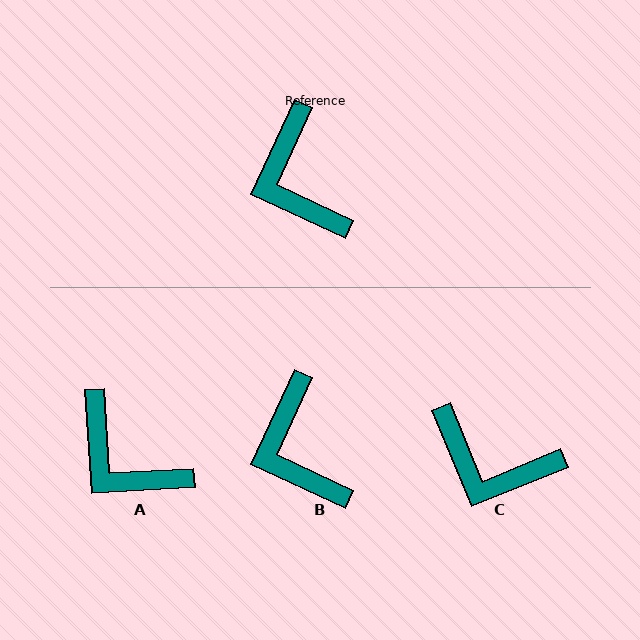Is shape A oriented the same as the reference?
No, it is off by about 28 degrees.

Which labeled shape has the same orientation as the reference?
B.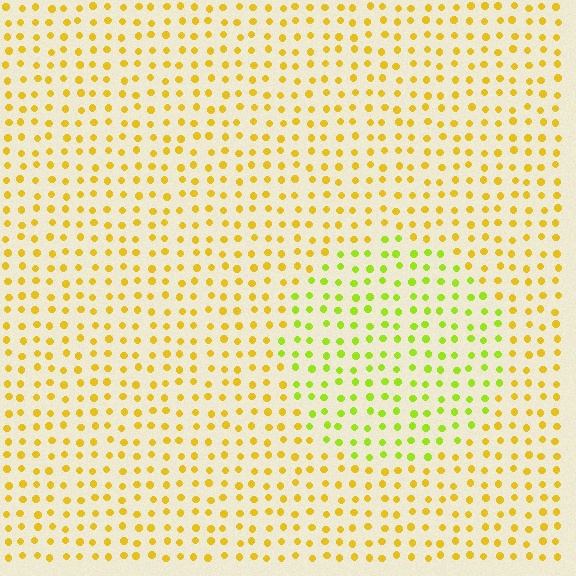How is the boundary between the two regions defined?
The boundary is defined purely by a slight shift in hue (about 35 degrees). Spacing, size, and orientation are identical on both sides.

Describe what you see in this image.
The image is filled with small yellow elements in a uniform arrangement. A circle-shaped region is visible where the elements are tinted to a slightly different hue, forming a subtle color boundary.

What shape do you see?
I see a circle.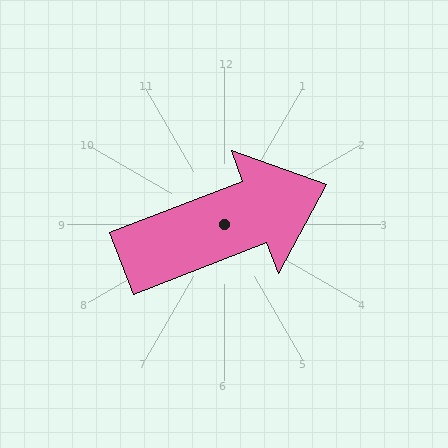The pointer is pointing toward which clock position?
Roughly 2 o'clock.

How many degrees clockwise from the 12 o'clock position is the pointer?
Approximately 69 degrees.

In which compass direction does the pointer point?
East.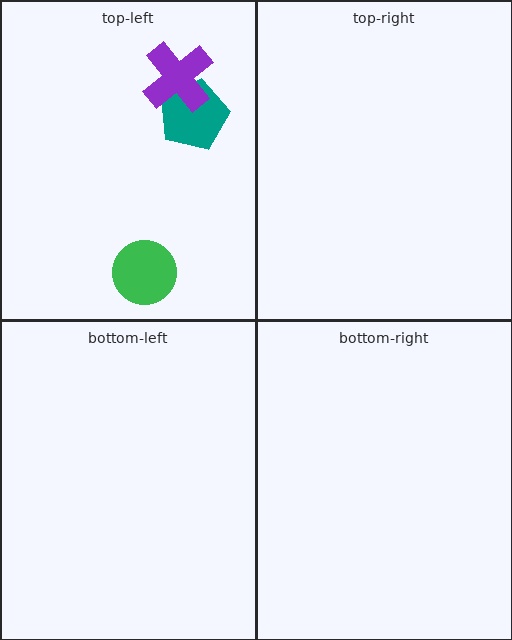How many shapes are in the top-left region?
3.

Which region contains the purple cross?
The top-left region.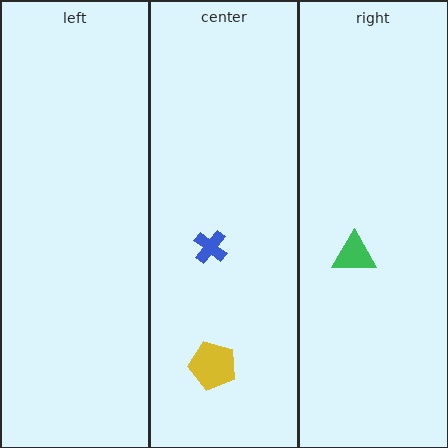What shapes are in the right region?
The green triangle.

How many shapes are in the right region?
1.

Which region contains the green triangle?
The right region.